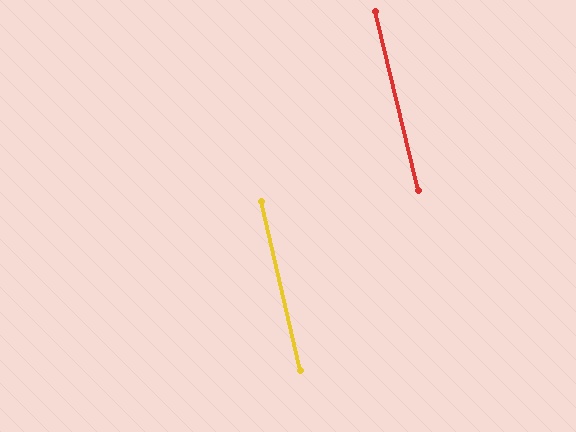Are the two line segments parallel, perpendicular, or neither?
Parallel — their directions differ by only 0.7°.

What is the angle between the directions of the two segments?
Approximately 1 degree.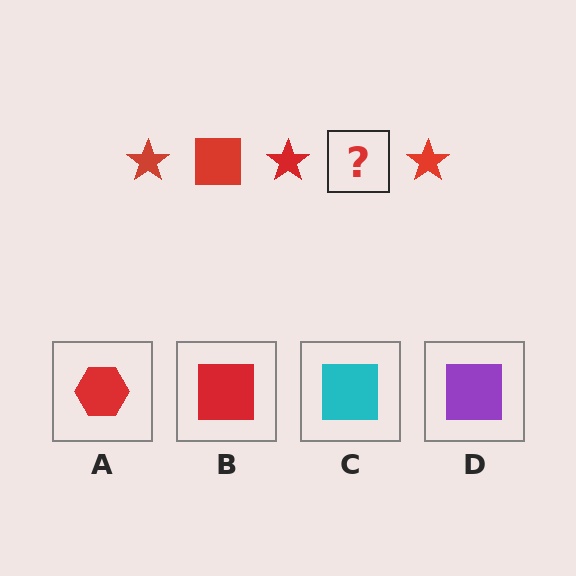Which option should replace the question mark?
Option B.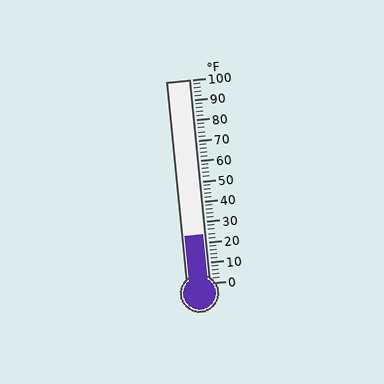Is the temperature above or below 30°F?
The temperature is below 30°F.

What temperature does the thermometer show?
The thermometer shows approximately 24°F.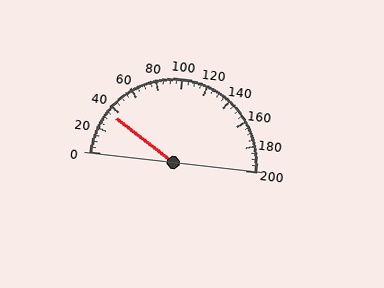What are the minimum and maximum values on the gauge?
The gauge ranges from 0 to 200.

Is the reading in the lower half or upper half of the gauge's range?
The reading is in the lower half of the range (0 to 200).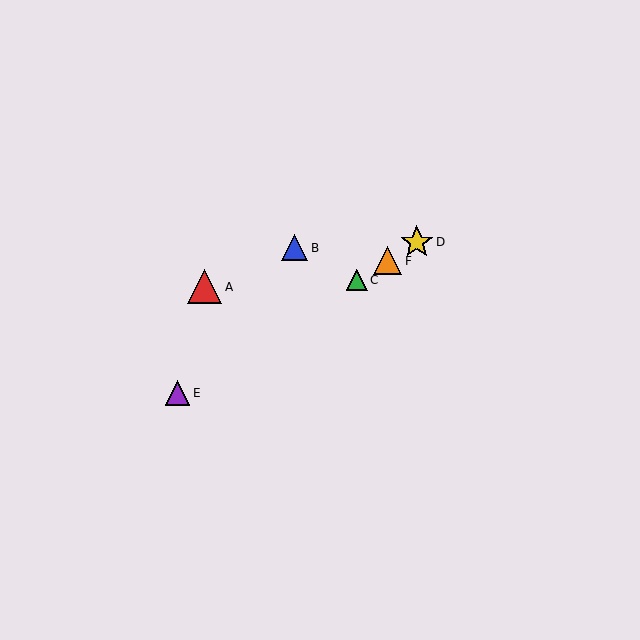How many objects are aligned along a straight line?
4 objects (C, D, E, F) are aligned along a straight line.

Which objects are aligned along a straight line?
Objects C, D, E, F are aligned along a straight line.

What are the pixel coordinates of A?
Object A is at (205, 287).